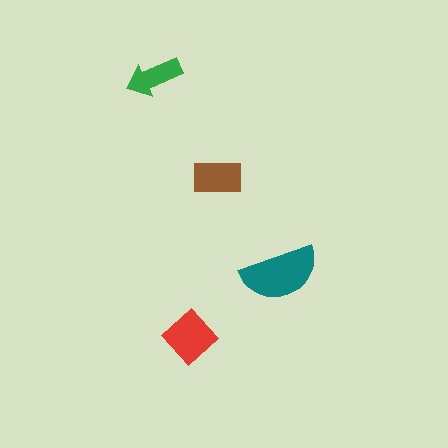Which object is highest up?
The green arrow is topmost.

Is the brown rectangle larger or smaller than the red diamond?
Smaller.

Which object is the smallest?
The green arrow.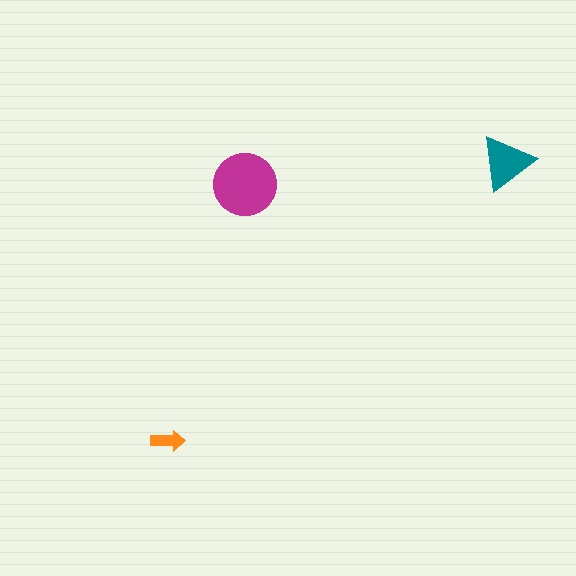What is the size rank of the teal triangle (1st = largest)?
2nd.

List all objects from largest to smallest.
The magenta circle, the teal triangle, the orange arrow.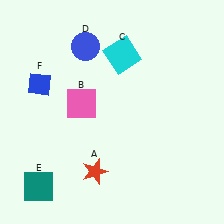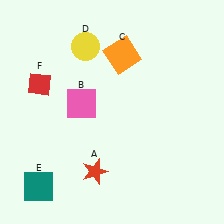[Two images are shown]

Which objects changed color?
C changed from cyan to orange. D changed from blue to yellow. F changed from blue to red.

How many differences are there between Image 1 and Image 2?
There are 3 differences between the two images.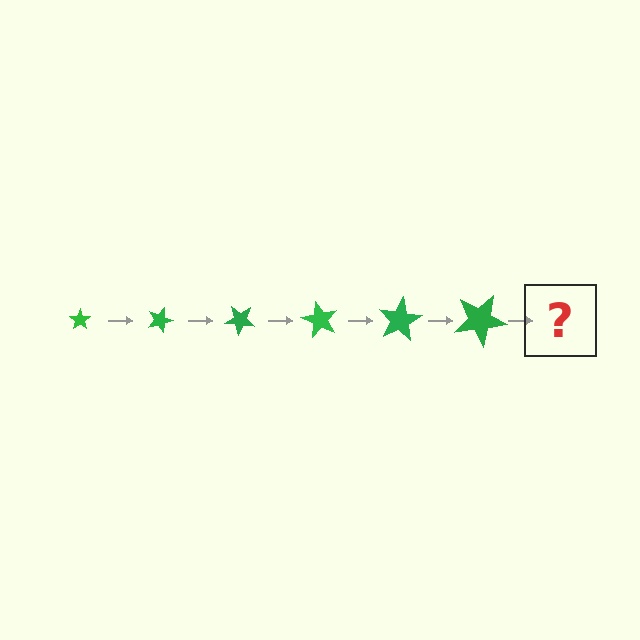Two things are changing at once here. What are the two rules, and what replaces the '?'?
The two rules are that the star grows larger each step and it rotates 20 degrees each step. The '?' should be a star, larger than the previous one and rotated 120 degrees from the start.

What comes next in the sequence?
The next element should be a star, larger than the previous one and rotated 120 degrees from the start.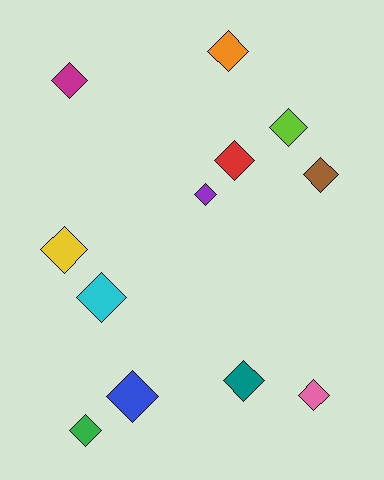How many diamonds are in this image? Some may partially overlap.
There are 12 diamonds.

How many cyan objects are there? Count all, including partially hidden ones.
There is 1 cyan object.